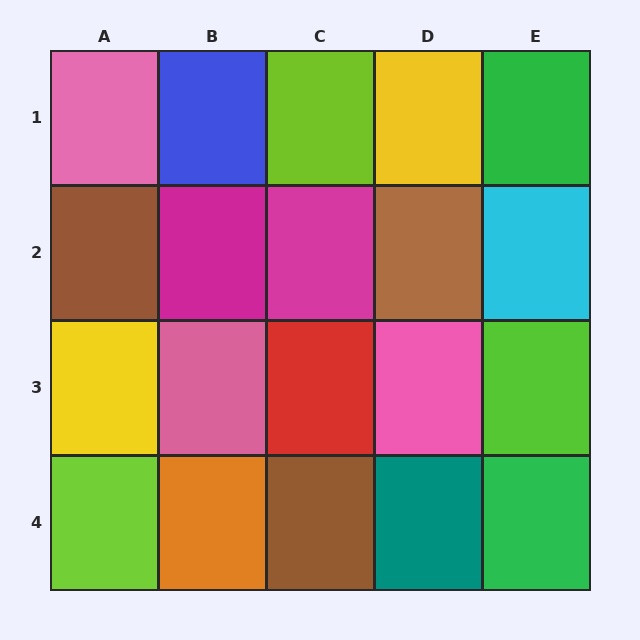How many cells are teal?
1 cell is teal.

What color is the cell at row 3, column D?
Pink.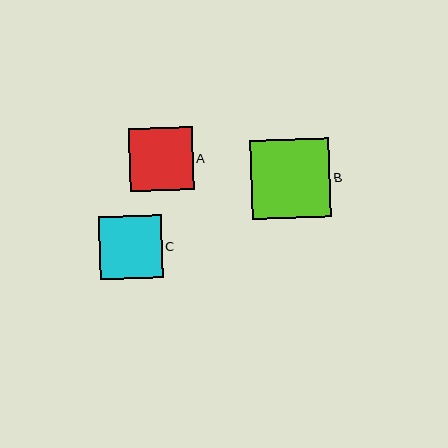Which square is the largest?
Square B is the largest with a size of approximately 79 pixels.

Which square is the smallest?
Square C is the smallest with a size of approximately 63 pixels.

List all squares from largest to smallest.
From largest to smallest: B, A, C.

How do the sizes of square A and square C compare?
Square A and square C are approximately the same size.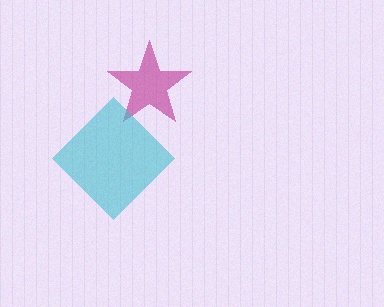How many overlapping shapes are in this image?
There are 2 overlapping shapes in the image.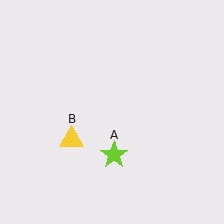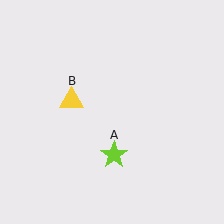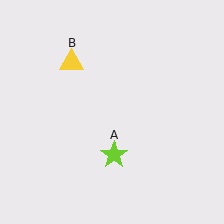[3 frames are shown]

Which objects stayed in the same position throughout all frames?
Lime star (object A) remained stationary.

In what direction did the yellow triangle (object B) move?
The yellow triangle (object B) moved up.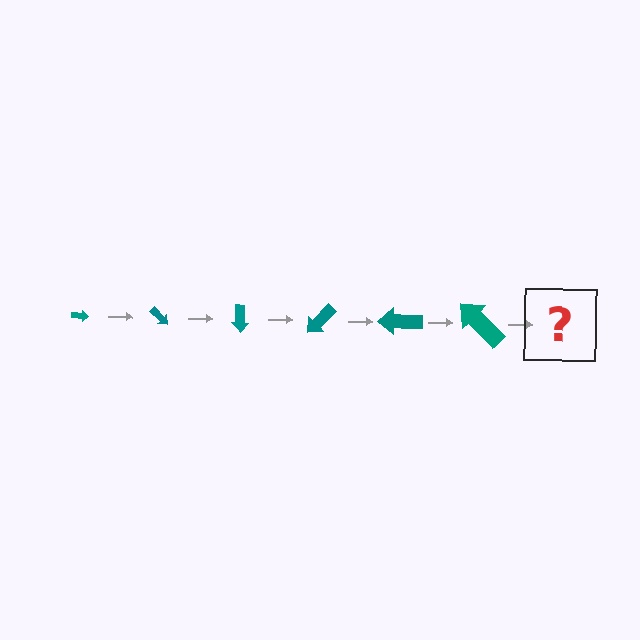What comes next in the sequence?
The next element should be an arrow, larger than the previous one and rotated 270 degrees from the start.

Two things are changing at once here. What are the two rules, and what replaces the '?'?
The two rules are that the arrow grows larger each step and it rotates 45 degrees each step. The '?' should be an arrow, larger than the previous one and rotated 270 degrees from the start.